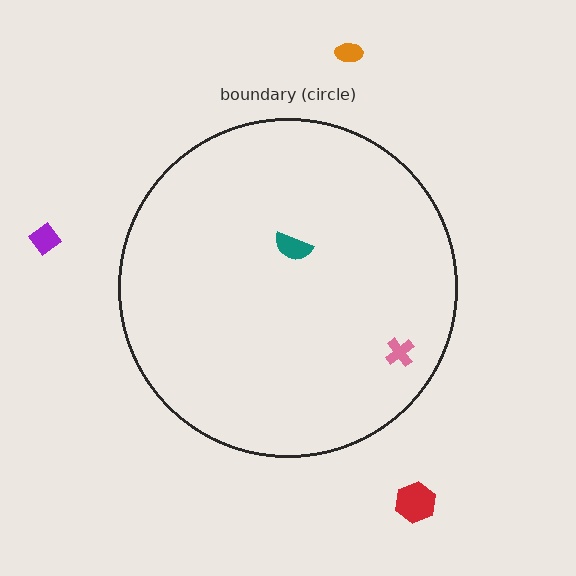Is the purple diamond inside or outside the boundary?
Outside.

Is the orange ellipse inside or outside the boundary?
Outside.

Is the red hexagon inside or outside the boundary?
Outside.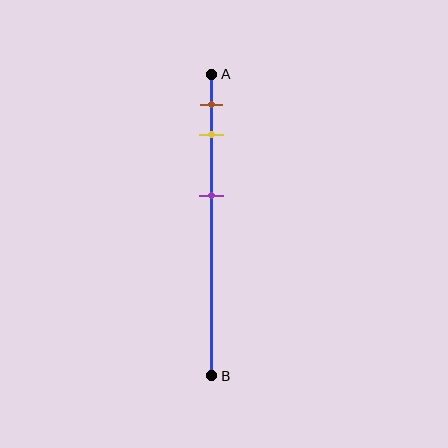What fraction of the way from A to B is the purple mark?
The purple mark is approximately 40% (0.4) of the way from A to B.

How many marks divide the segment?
There are 3 marks dividing the segment.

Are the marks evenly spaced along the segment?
No, the marks are not evenly spaced.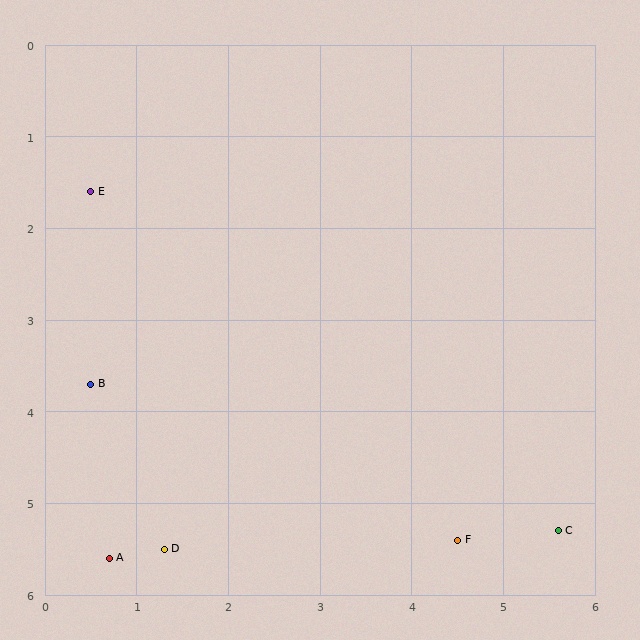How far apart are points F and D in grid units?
Points F and D are about 3.2 grid units apart.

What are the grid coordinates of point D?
Point D is at approximately (1.3, 5.5).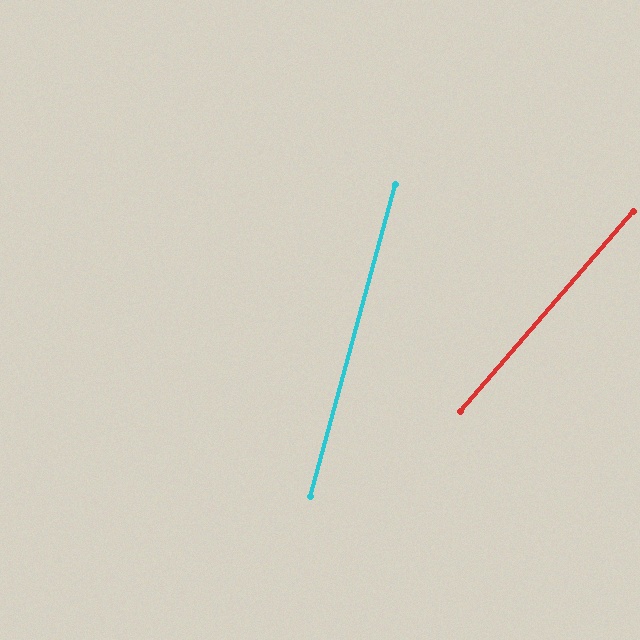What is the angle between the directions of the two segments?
Approximately 26 degrees.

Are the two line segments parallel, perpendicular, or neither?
Neither parallel nor perpendicular — they differ by about 26°.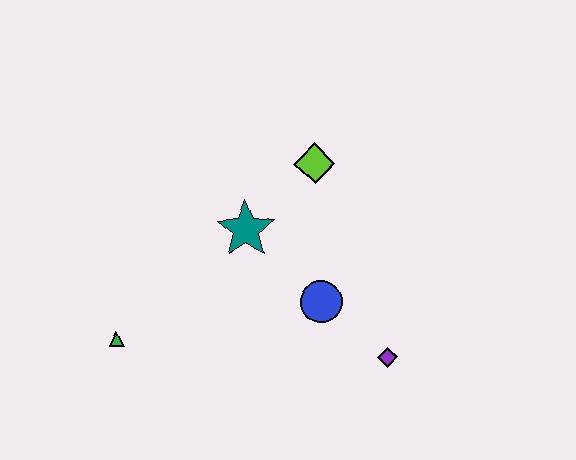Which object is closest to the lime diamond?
The teal star is closest to the lime diamond.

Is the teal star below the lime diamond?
Yes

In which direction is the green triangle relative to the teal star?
The green triangle is to the left of the teal star.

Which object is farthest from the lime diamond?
The green triangle is farthest from the lime diamond.